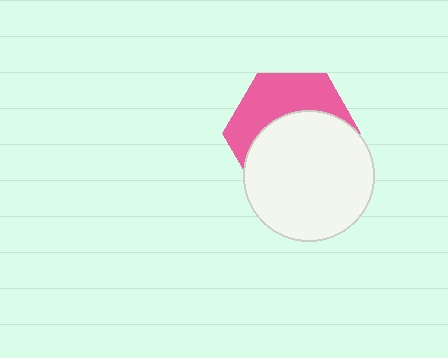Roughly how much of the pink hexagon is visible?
A small part of it is visible (roughly 42%).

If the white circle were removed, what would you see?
You would see the complete pink hexagon.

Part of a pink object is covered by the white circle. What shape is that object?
It is a hexagon.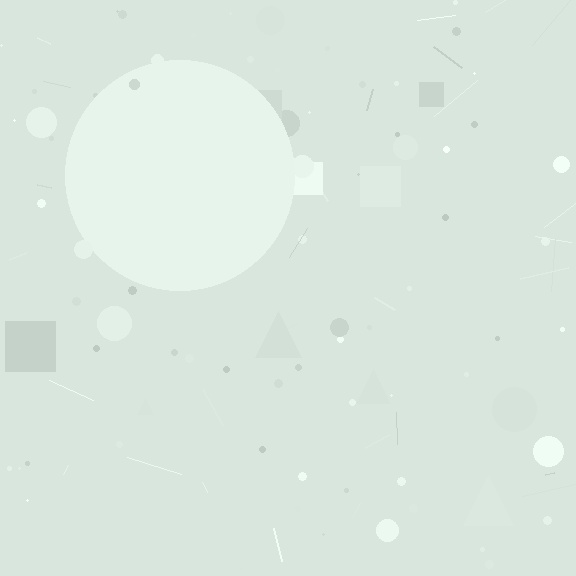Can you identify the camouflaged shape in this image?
The camouflaged shape is a circle.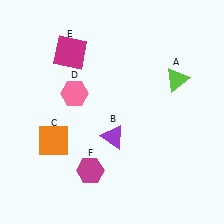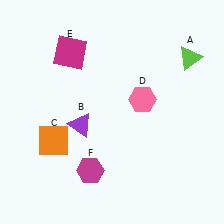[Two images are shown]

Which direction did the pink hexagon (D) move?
The pink hexagon (D) moved right.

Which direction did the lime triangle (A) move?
The lime triangle (A) moved up.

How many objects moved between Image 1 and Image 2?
3 objects moved between the two images.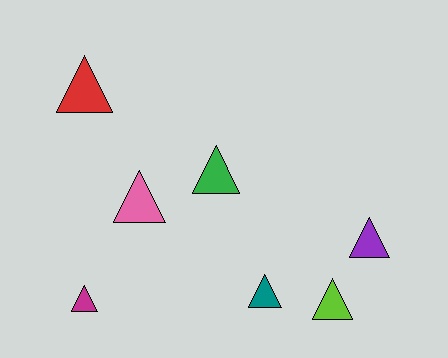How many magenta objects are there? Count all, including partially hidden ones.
There is 1 magenta object.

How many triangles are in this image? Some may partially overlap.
There are 7 triangles.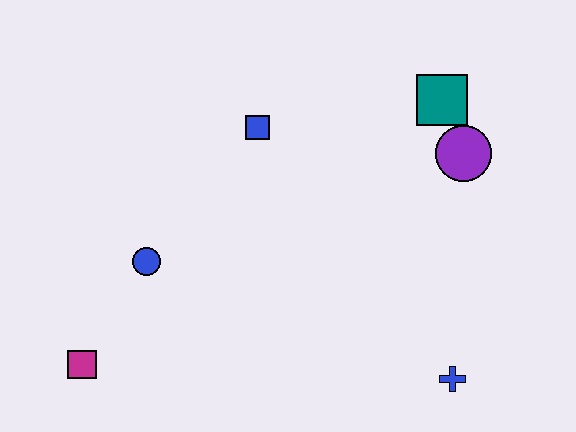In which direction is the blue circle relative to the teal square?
The blue circle is to the left of the teal square.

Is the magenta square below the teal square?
Yes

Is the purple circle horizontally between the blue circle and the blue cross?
No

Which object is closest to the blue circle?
The magenta square is closest to the blue circle.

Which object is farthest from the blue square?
The blue cross is farthest from the blue square.